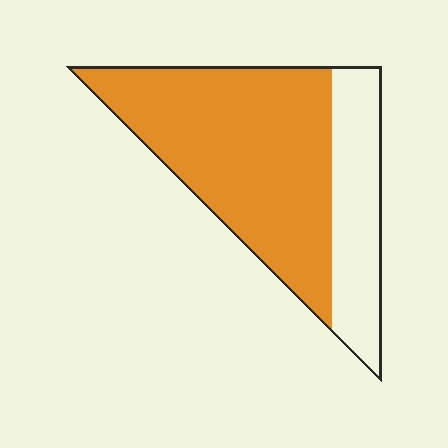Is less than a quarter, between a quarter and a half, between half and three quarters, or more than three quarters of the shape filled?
Between half and three quarters.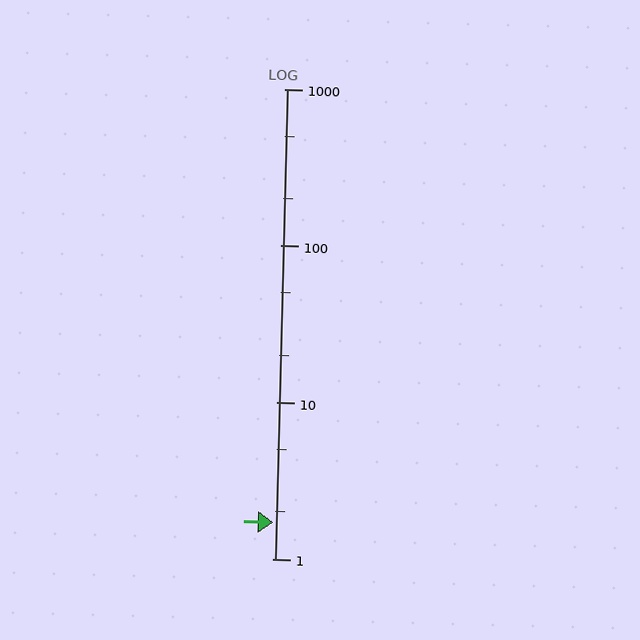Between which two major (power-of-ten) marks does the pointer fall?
The pointer is between 1 and 10.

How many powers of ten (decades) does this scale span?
The scale spans 3 decades, from 1 to 1000.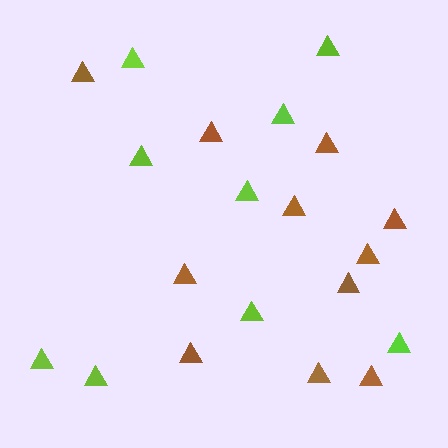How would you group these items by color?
There are 2 groups: one group of brown triangles (11) and one group of lime triangles (9).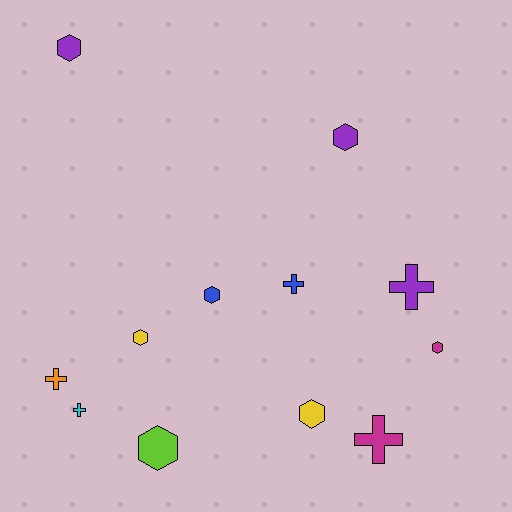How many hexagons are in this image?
There are 7 hexagons.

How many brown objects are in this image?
There are no brown objects.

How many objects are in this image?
There are 12 objects.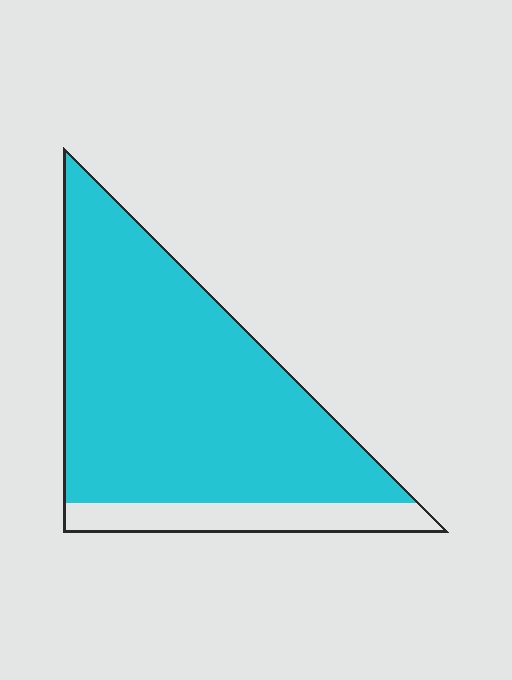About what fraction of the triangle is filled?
About five sixths (5/6).